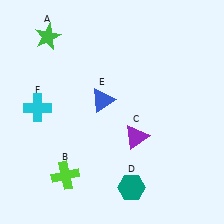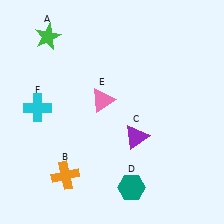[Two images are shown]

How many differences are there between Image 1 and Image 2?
There are 2 differences between the two images.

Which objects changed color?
B changed from lime to orange. E changed from blue to pink.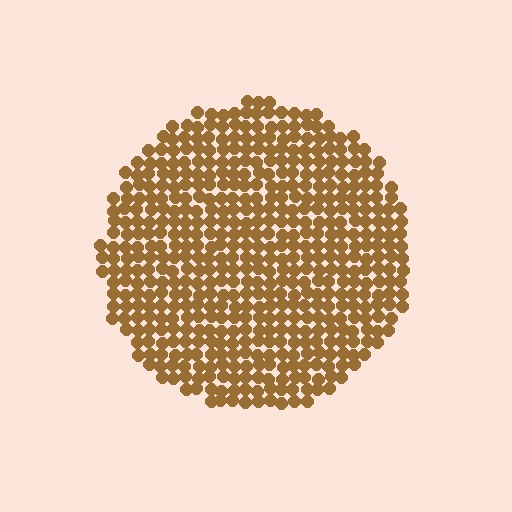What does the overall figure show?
The overall figure shows a circle.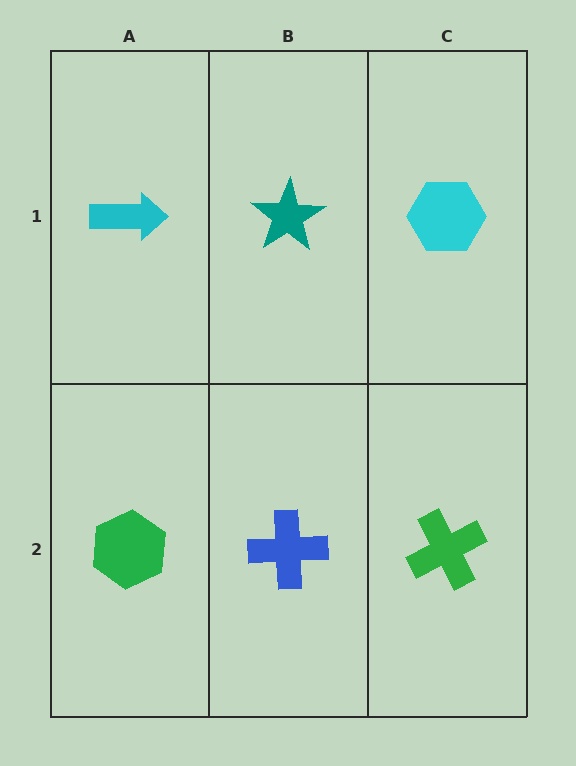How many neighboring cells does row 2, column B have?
3.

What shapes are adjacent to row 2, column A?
A cyan arrow (row 1, column A), a blue cross (row 2, column B).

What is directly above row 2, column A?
A cyan arrow.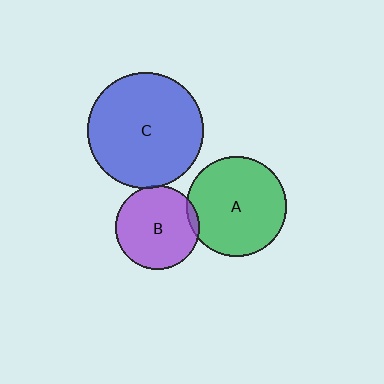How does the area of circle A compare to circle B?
Approximately 1.4 times.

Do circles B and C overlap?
Yes.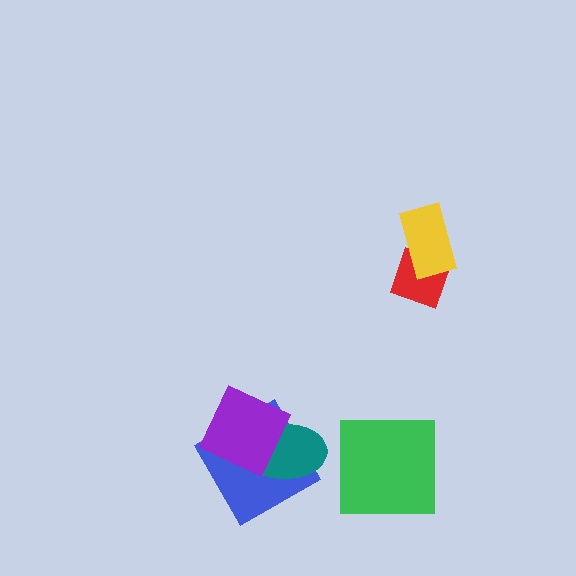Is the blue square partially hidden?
Yes, it is partially covered by another shape.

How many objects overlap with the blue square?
2 objects overlap with the blue square.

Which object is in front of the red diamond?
The yellow rectangle is in front of the red diamond.